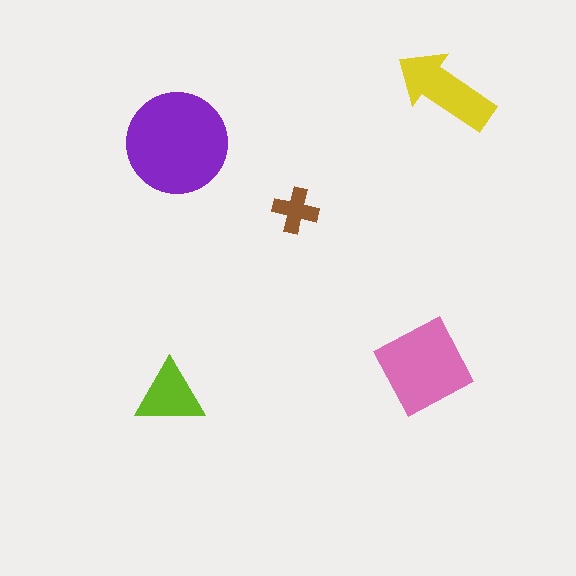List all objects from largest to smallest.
The purple circle, the pink square, the yellow arrow, the lime triangle, the brown cross.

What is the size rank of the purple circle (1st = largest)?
1st.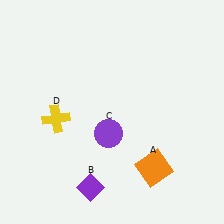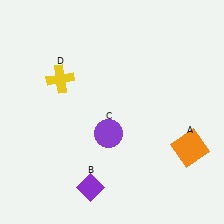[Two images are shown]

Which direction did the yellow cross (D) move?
The yellow cross (D) moved up.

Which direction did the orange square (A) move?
The orange square (A) moved right.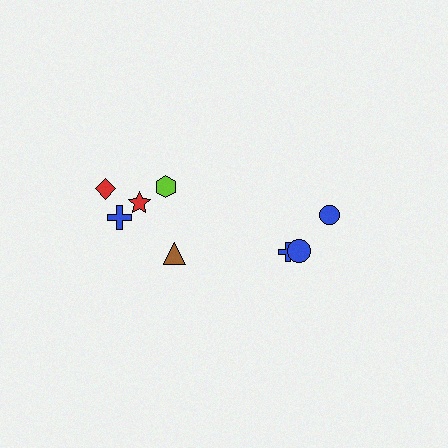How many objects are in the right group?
There are 3 objects.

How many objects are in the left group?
There are 5 objects.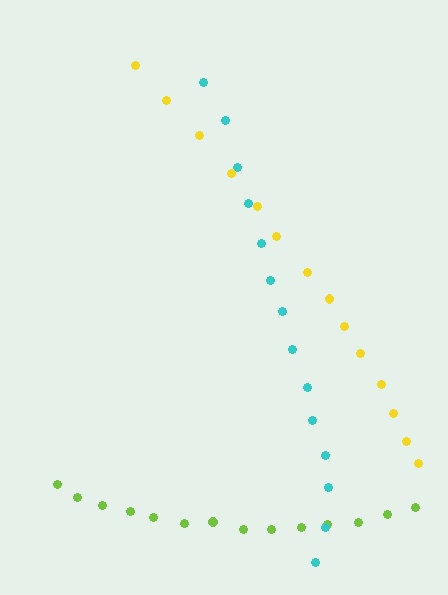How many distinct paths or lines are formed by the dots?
There are 3 distinct paths.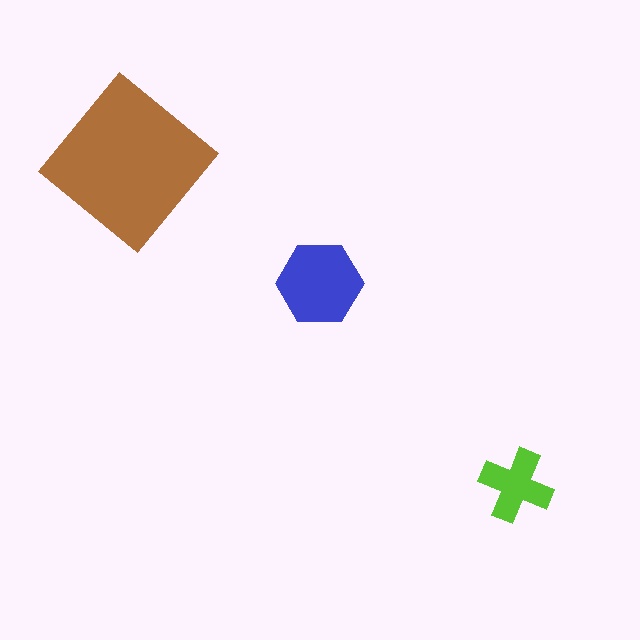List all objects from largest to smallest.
The brown diamond, the blue hexagon, the lime cross.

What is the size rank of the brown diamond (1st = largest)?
1st.